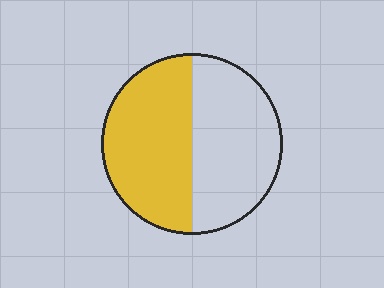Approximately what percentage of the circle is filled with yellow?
Approximately 50%.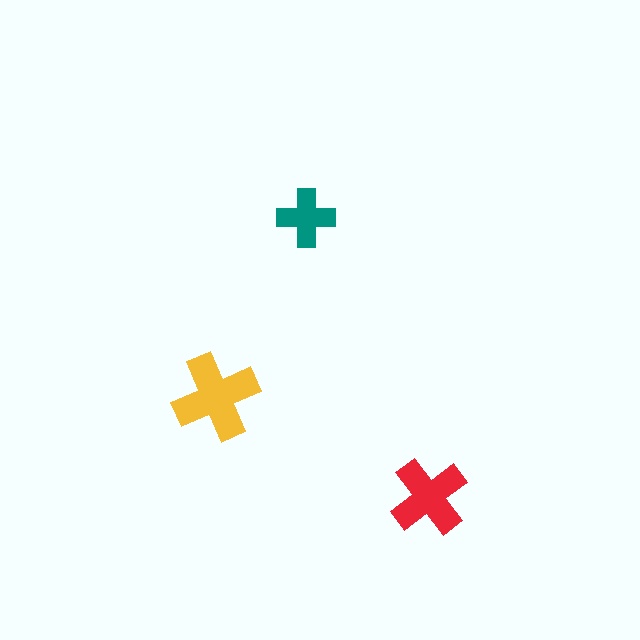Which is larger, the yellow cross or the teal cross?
The yellow one.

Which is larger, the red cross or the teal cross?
The red one.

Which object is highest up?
The teal cross is topmost.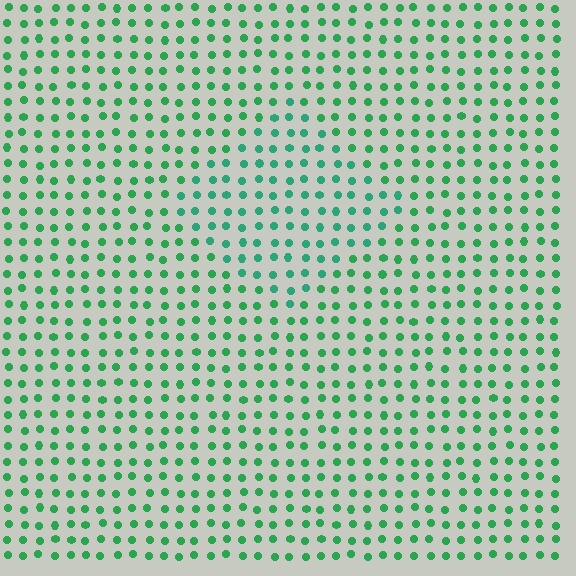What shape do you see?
I see a diamond.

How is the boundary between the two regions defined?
The boundary is defined purely by a slight shift in hue (about 21 degrees). Spacing, size, and orientation are identical on both sides.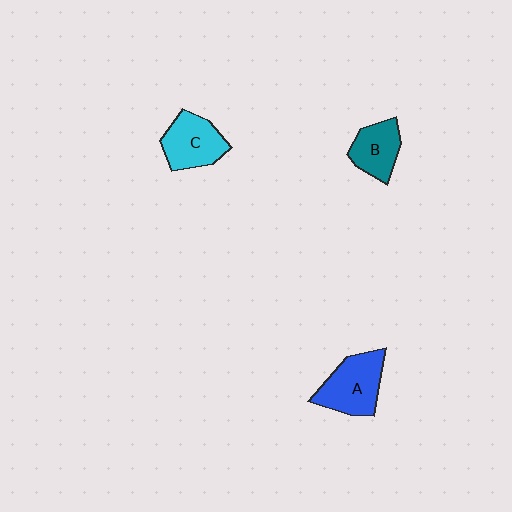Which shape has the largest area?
Shape A (blue).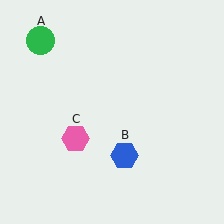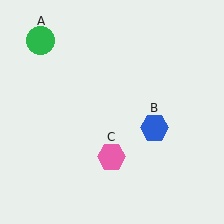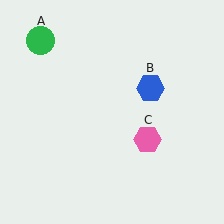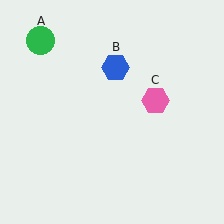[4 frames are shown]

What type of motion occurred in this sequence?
The blue hexagon (object B), pink hexagon (object C) rotated counterclockwise around the center of the scene.